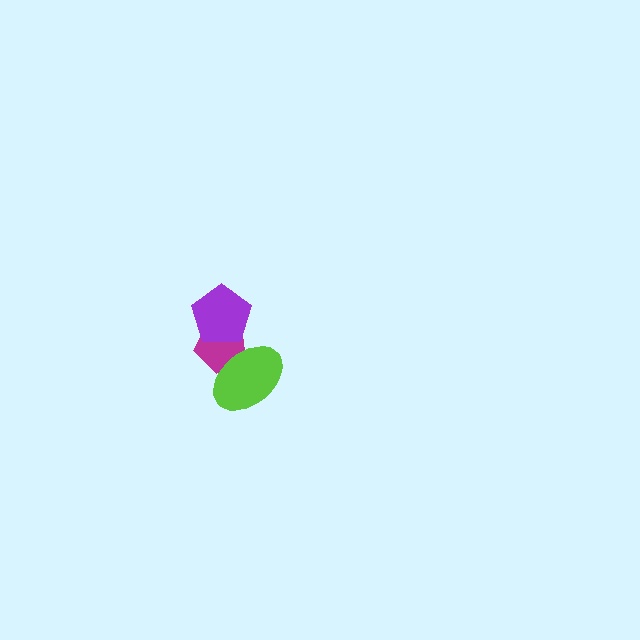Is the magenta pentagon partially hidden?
Yes, it is partially covered by another shape.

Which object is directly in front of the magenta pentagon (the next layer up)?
The purple pentagon is directly in front of the magenta pentagon.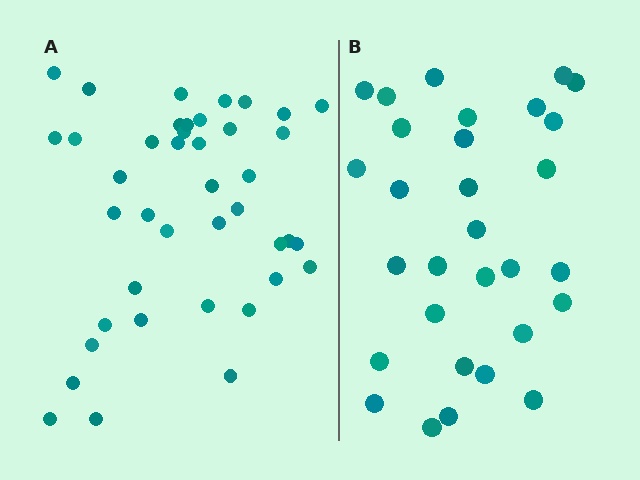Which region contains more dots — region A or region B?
Region A (the left region) has more dots.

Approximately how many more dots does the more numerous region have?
Region A has roughly 12 or so more dots than region B.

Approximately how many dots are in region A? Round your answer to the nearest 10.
About 40 dots. (The exact count is 41, which rounds to 40.)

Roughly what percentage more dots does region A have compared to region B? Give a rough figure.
About 35% more.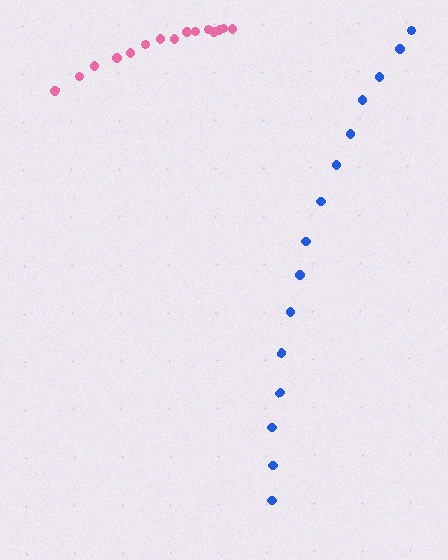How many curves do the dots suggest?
There are 2 distinct paths.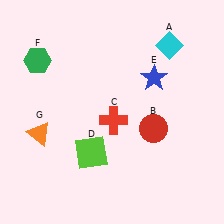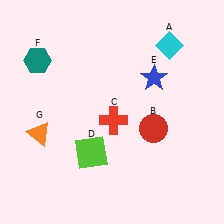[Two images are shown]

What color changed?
The hexagon (F) changed from green in Image 1 to teal in Image 2.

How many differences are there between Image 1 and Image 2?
There is 1 difference between the two images.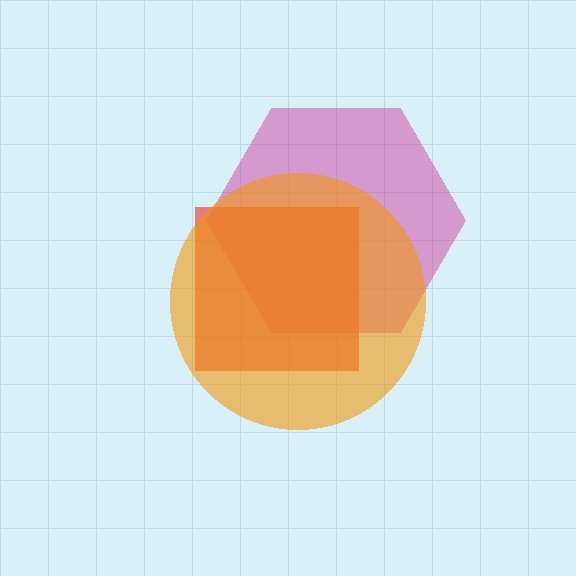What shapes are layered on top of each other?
The layered shapes are: a magenta hexagon, a red square, an orange circle.